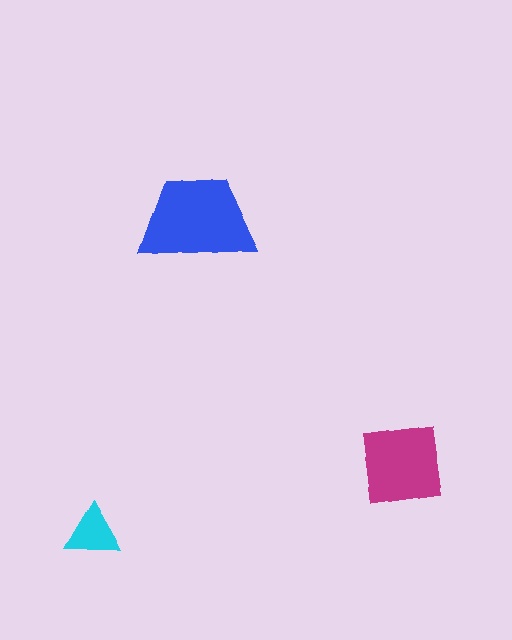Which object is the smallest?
The cyan triangle.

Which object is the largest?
The blue trapezoid.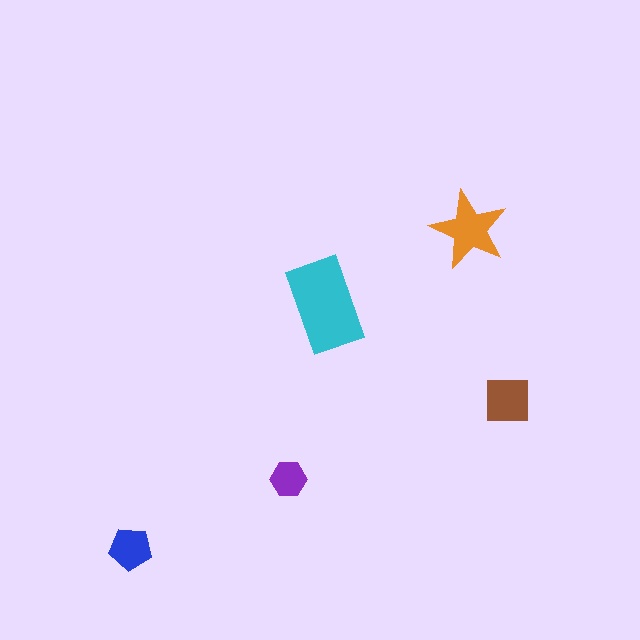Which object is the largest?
The cyan rectangle.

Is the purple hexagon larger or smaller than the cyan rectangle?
Smaller.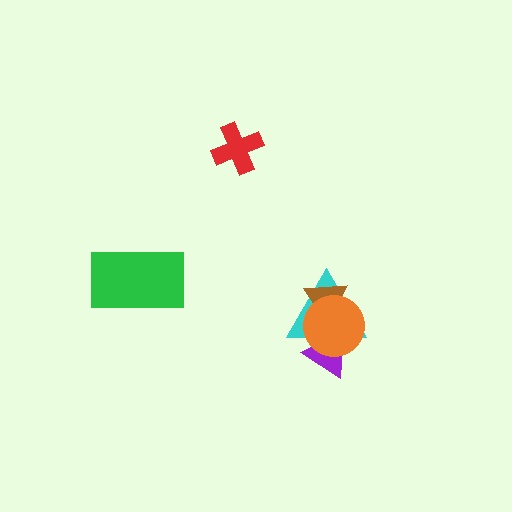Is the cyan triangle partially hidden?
Yes, it is partially covered by another shape.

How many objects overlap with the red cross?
0 objects overlap with the red cross.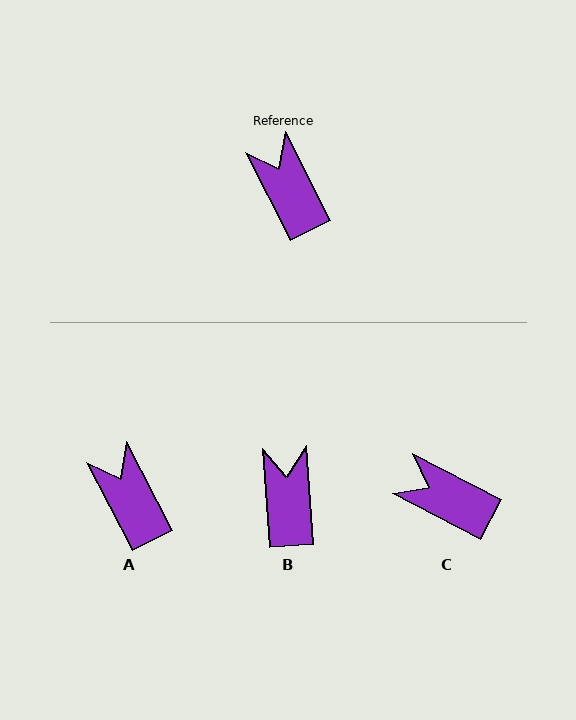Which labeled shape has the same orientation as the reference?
A.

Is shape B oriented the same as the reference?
No, it is off by about 23 degrees.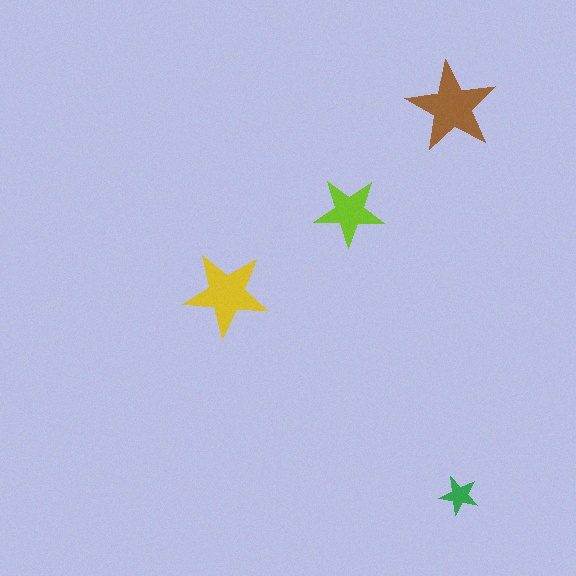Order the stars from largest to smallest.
the brown one, the yellow one, the lime one, the green one.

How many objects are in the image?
There are 4 objects in the image.